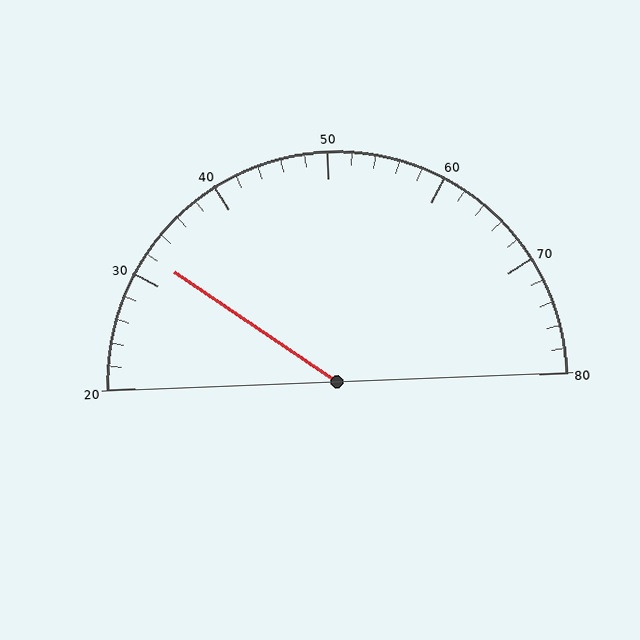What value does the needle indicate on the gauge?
The needle indicates approximately 32.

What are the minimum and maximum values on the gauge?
The gauge ranges from 20 to 80.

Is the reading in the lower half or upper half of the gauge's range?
The reading is in the lower half of the range (20 to 80).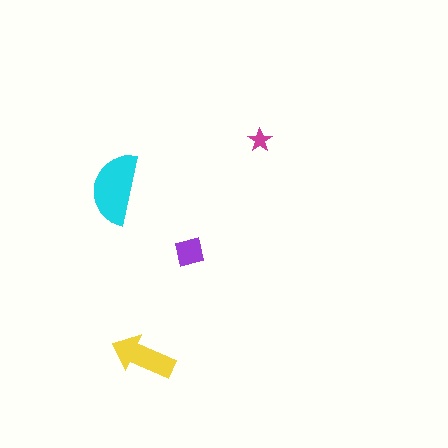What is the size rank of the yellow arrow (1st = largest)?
2nd.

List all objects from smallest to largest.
The magenta star, the purple square, the yellow arrow, the cyan semicircle.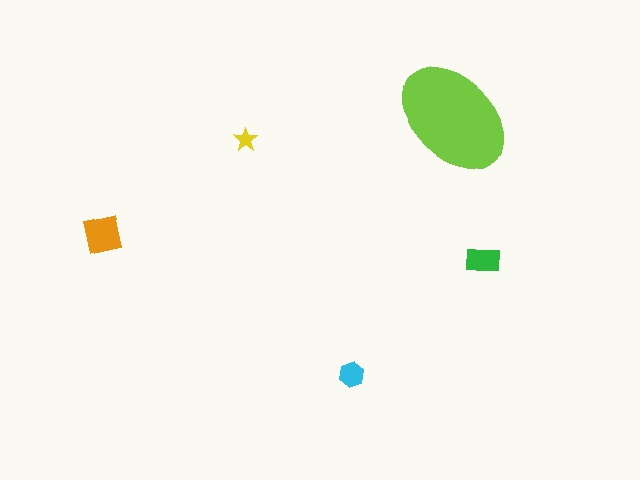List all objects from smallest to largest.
The yellow star, the cyan hexagon, the green rectangle, the orange square, the lime ellipse.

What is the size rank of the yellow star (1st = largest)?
5th.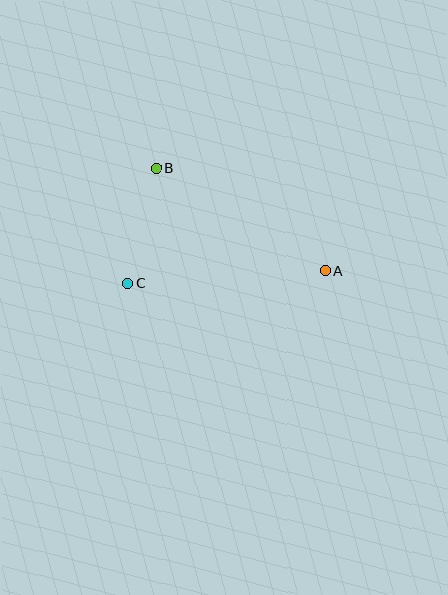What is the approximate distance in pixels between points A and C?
The distance between A and C is approximately 198 pixels.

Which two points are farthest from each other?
Points A and B are farthest from each other.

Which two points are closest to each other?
Points B and C are closest to each other.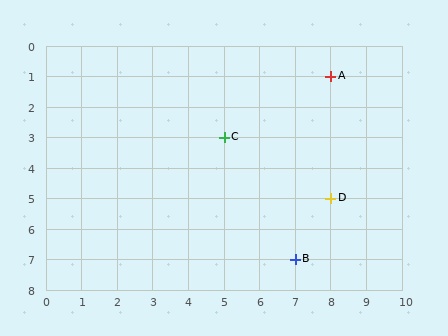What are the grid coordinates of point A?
Point A is at grid coordinates (8, 1).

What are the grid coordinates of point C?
Point C is at grid coordinates (5, 3).